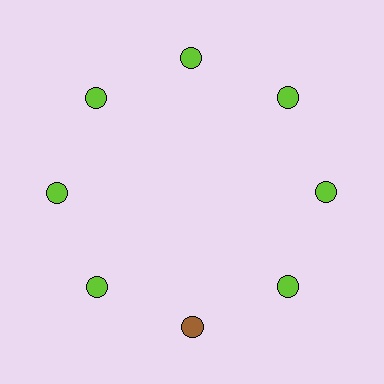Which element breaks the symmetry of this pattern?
The brown circle at roughly the 6 o'clock position breaks the symmetry. All other shapes are lime circles.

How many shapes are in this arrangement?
There are 8 shapes arranged in a ring pattern.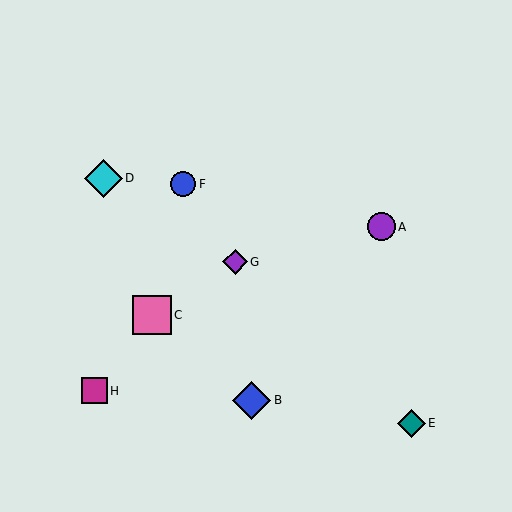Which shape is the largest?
The pink square (labeled C) is the largest.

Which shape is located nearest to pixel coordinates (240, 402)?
The blue diamond (labeled B) at (252, 400) is nearest to that location.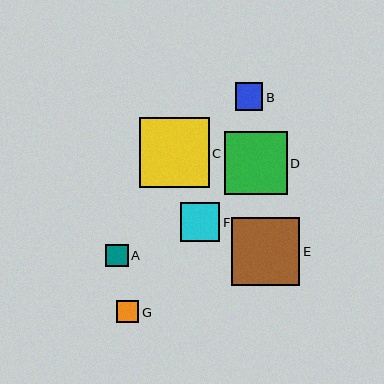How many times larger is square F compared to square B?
Square F is approximately 1.4 times the size of square B.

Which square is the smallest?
Square G is the smallest with a size of approximately 22 pixels.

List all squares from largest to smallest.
From largest to smallest: C, E, D, F, B, A, G.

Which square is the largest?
Square C is the largest with a size of approximately 70 pixels.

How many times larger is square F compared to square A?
Square F is approximately 1.7 times the size of square A.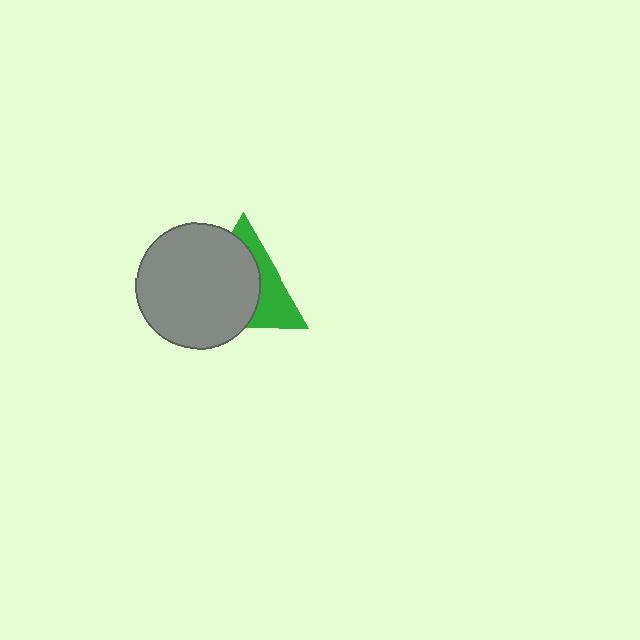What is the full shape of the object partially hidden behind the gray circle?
The partially hidden object is a green triangle.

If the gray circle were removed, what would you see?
You would see the complete green triangle.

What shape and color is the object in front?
The object in front is a gray circle.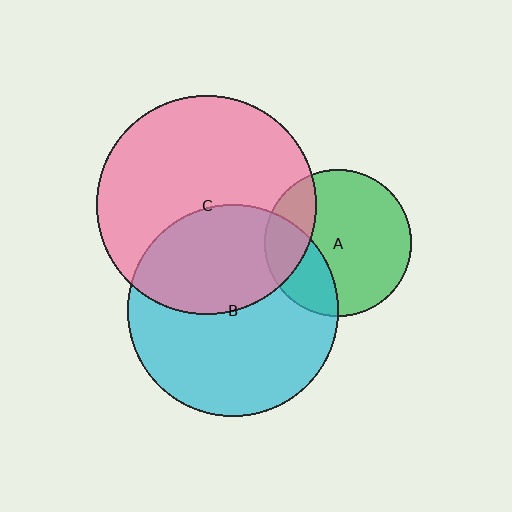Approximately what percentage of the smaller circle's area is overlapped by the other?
Approximately 40%.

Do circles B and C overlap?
Yes.